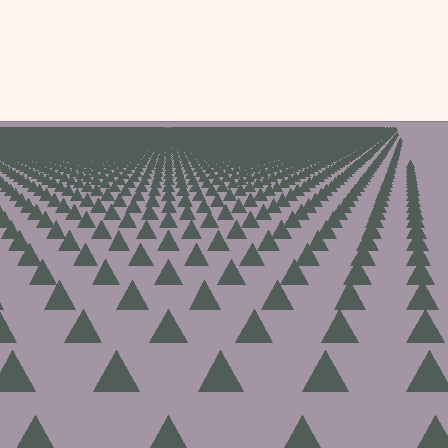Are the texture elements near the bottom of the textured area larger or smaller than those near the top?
Larger. Near the bottom, elements are closer to the viewer and appear at a bigger on-screen size.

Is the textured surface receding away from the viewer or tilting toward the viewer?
The surface is receding away from the viewer. Texture elements get smaller and denser toward the top.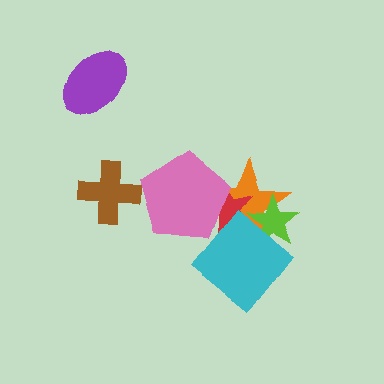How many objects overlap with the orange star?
4 objects overlap with the orange star.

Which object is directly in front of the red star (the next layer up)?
The lime star is directly in front of the red star.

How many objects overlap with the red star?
4 objects overlap with the red star.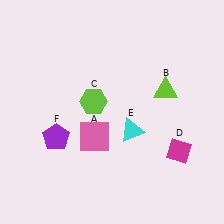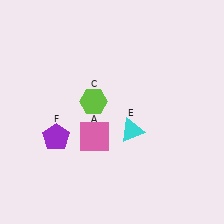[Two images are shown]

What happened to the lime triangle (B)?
The lime triangle (B) was removed in Image 2. It was in the top-right area of Image 1.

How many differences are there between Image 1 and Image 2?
There are 2 differences between the two images.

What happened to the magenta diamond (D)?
The magenta diamond (D) was removed in Image 2. It was in the bottom-right area of Image 1.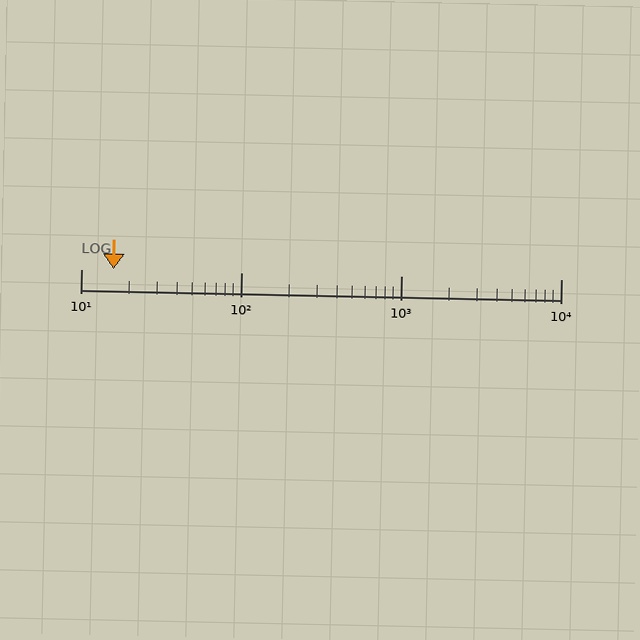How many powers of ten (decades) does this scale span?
The scale spans 3 decades, from 10 to 10000.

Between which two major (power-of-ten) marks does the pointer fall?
The pointer is between 10 and 100.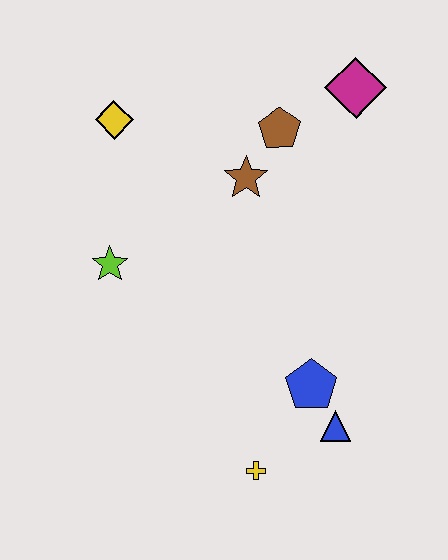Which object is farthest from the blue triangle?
The yellow diamond is farthest from the blue triangle.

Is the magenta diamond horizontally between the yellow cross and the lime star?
No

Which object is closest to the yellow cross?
The blue triangle is closest to the yellow cross.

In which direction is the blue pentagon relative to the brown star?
The blue pentagon is below the brown star.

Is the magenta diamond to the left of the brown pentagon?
No